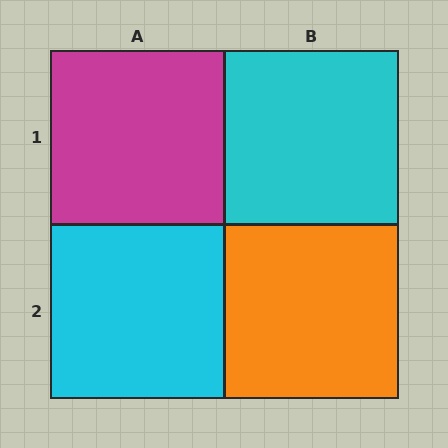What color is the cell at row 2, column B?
Orange.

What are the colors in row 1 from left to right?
Magenta, cyan.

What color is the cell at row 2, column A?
Cyan.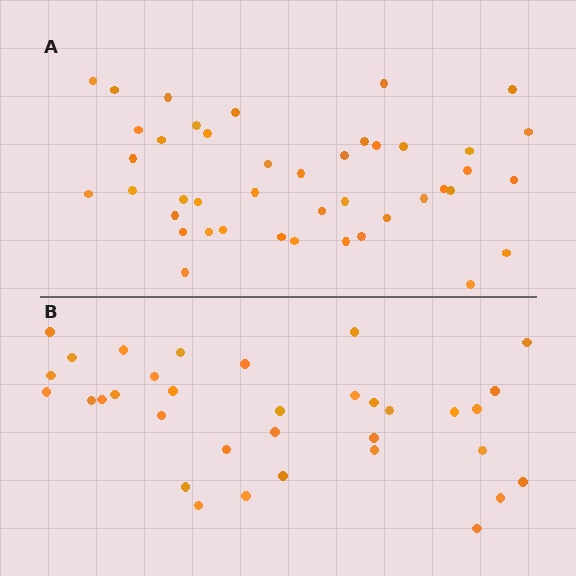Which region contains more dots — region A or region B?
Region A (the top region) has more dots.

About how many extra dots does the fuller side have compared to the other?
Region A has roughly 8 or so more dots than region B.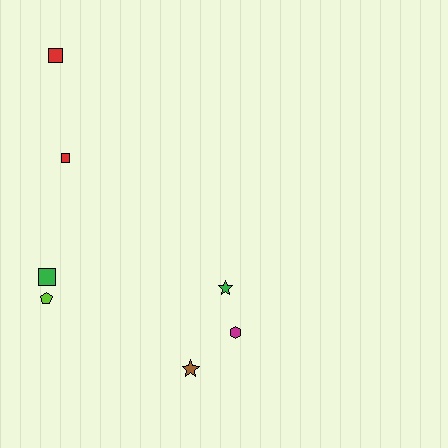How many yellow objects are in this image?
There are no yellow objects.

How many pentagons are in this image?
There is 1 pentagon.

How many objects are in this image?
There are 7 objects.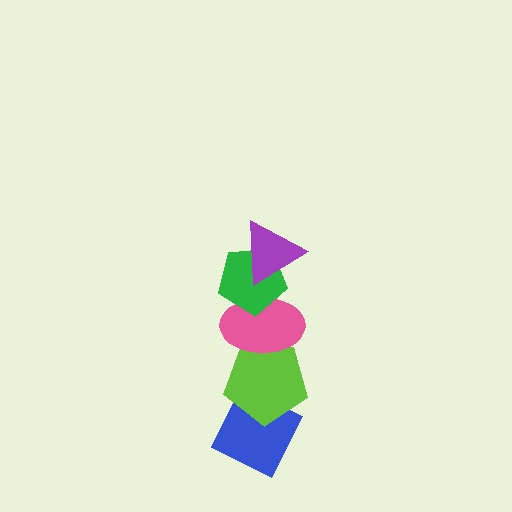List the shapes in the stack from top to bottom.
From top to bottom: the purple triangle, the green pentagon, the pink ellipse, the lime pentagon, the blue diamond.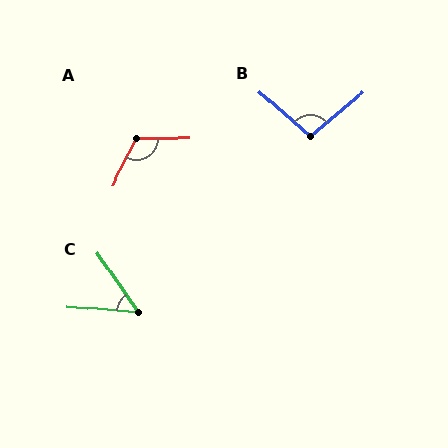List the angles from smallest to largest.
C (50°), B (98°), A (117°).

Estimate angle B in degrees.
Approximately 98 degrees.